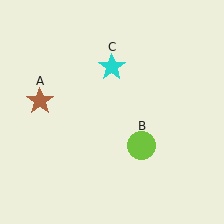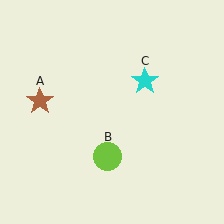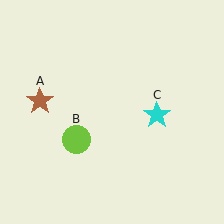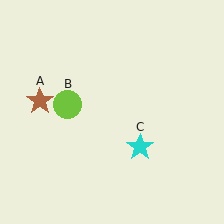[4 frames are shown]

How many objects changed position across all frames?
2 objects changed position: lime circle (object B), cyan star (object C).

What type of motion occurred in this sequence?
The lime circle (object B), cyan star (object C) rotated clockwise around the center of the scene.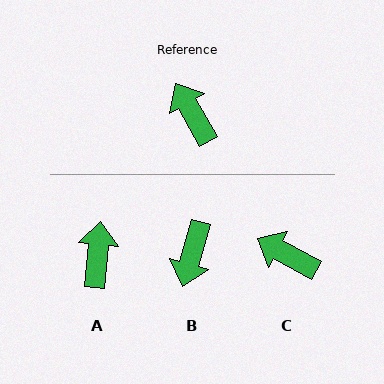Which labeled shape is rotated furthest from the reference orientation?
B, about 134 degrees away.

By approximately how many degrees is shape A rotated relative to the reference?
Approximately 35 degrees clockwise.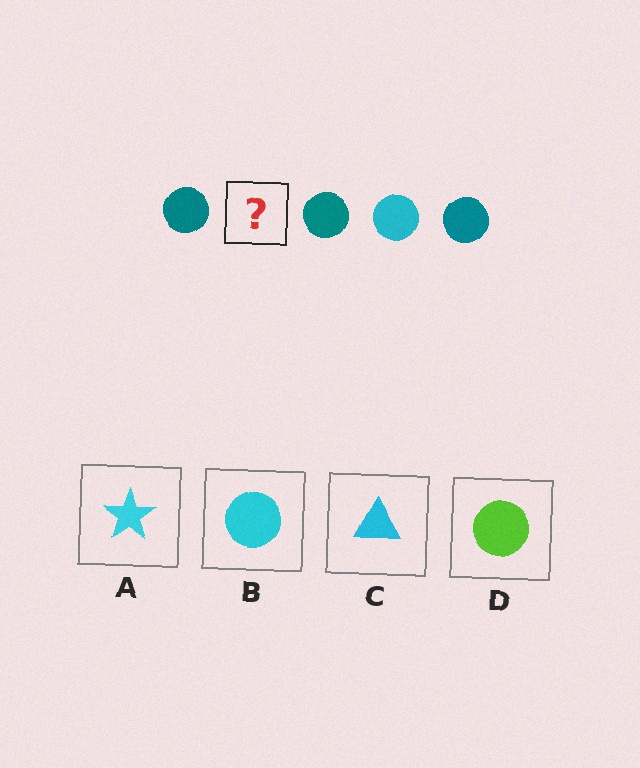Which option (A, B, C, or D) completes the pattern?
B.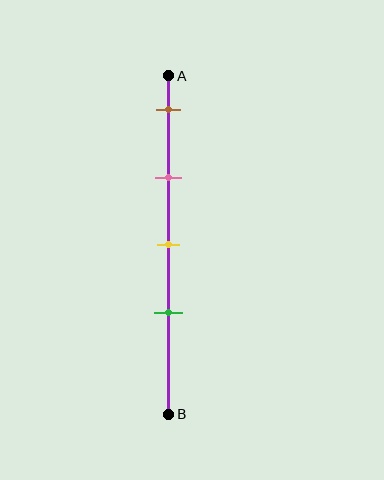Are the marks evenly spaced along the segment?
Yes, the marks are approximately evenly spaced.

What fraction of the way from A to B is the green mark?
The green mark is approximately 70% (0.7) of the way from A to B.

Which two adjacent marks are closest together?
The yellow and green marks are the closest adjacent pair.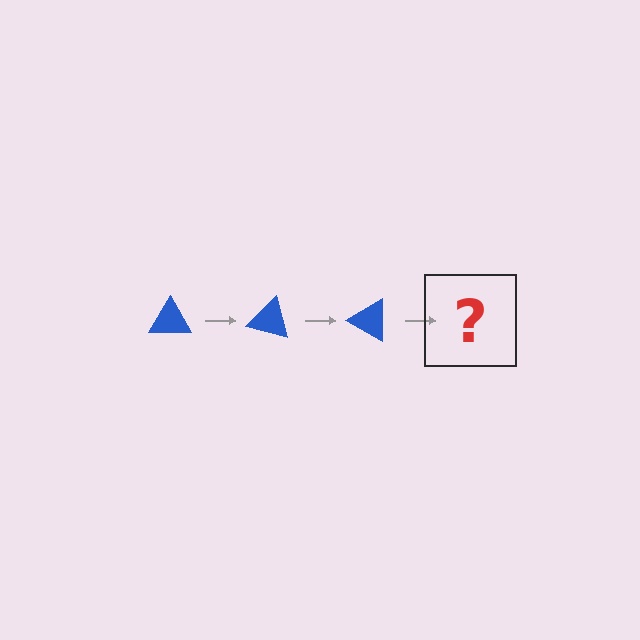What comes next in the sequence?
The next element should be a blue triangle rotated 45 degrees.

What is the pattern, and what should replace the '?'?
The pattern is that the triangle rotates 15 degrees each step. The '?' should be a blue triangle rotated 45 degrees.